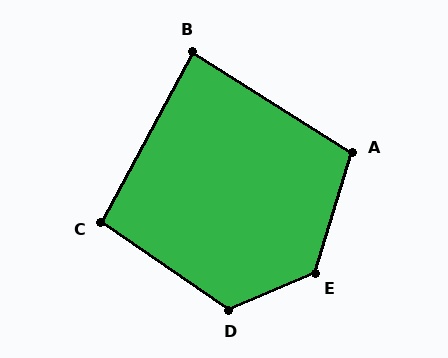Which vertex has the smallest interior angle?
B, at approximately 86 degrees.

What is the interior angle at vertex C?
Approximately 96 degrees (obtuse).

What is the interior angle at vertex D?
Approximately 123 degrees (obtuse).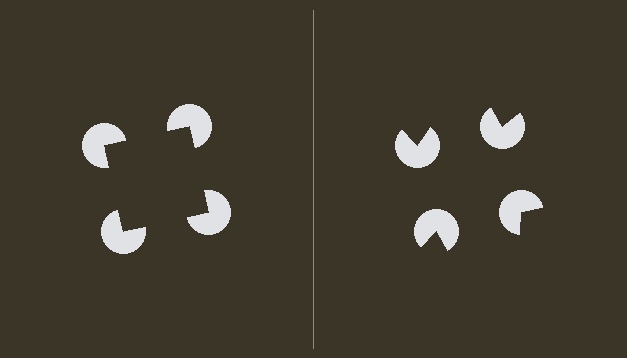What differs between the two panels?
The pac-man discs are positioned identically on both sides; only the wedge orientations differ. On the left they align to a square; on the right they are misaligned.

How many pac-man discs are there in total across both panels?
8 — 4 on each side.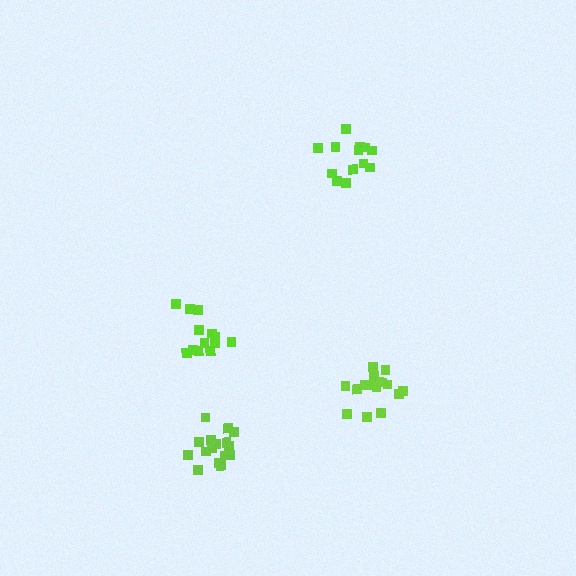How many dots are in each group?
Group 1: 14 dots, Group 2: 17 dots, Group 3: 16 dots, Group 4: 14 dots (61 total).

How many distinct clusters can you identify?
There are 4 distinct clusters.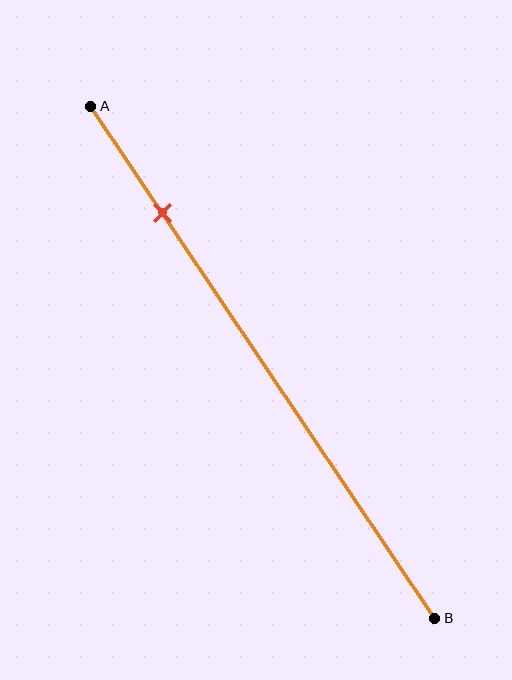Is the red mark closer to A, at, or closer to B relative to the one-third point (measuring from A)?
The red mark is closer to point A than the one-third point of segment AB.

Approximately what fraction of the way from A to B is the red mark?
The red mark is approximately 20% of the way from A to B.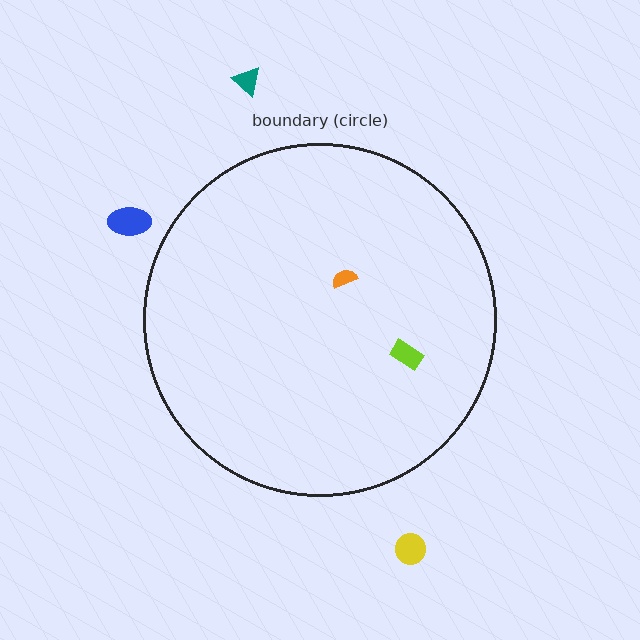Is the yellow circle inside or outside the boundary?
Outside.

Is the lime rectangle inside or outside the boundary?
Inside.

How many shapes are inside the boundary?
2 inside, 3 outside.